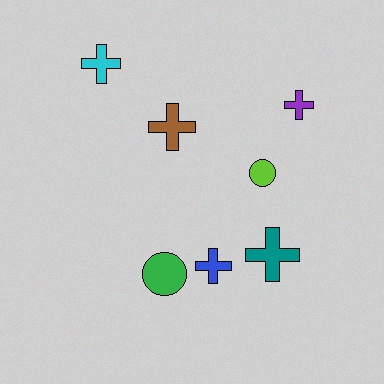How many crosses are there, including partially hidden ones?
There are 5 crosses.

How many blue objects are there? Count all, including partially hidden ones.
There is 1 blue object.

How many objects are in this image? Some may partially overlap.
There are 7 objects.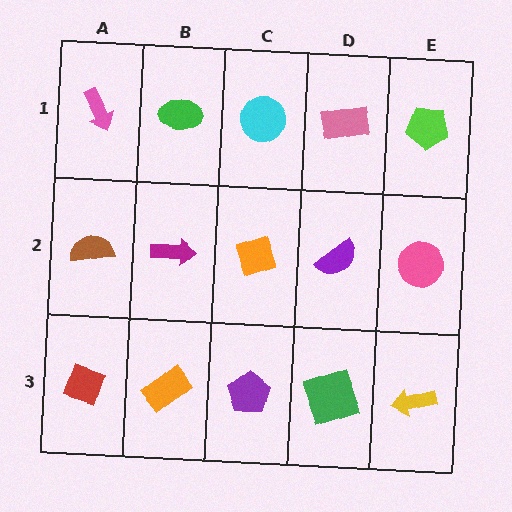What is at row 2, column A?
A brown semicircle.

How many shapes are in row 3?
5 shapes.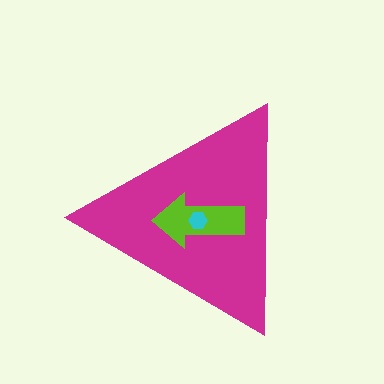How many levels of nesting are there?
3.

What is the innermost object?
The cyan hexagon.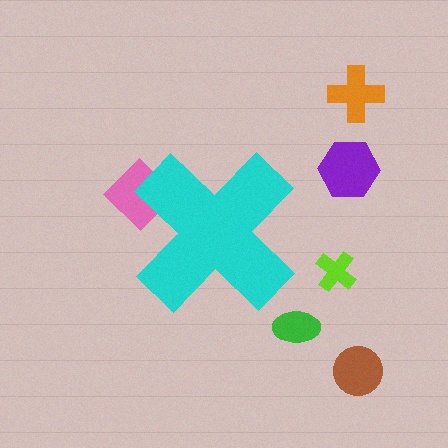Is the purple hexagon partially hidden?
No, the purple hexagon is fully visible.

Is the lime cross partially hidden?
No, the lime cross is fully visible.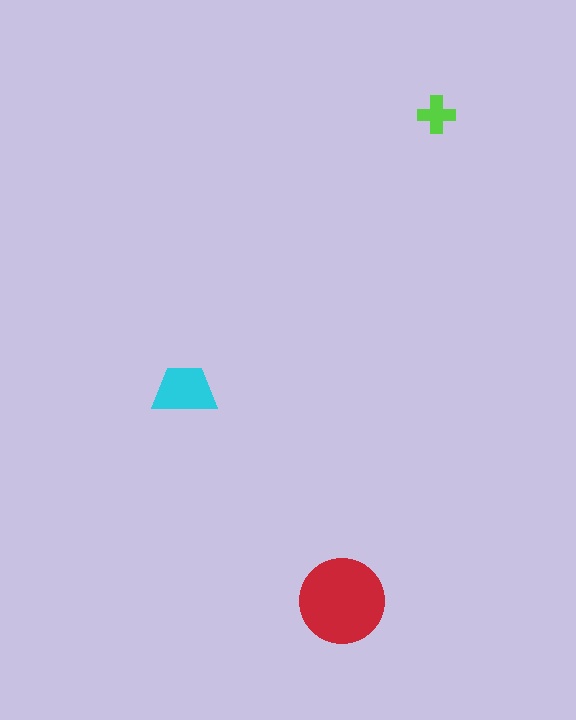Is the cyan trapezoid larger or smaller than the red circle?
Smaller.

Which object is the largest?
The red circle.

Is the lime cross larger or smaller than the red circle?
Smaller.